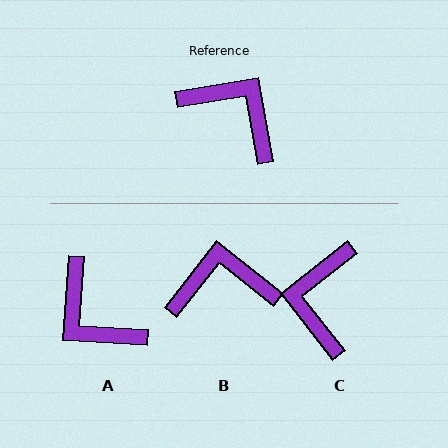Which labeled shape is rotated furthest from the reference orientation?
A, about 167 degrees away.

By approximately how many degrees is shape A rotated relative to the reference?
Approximately 167 degrees counter-clockwise.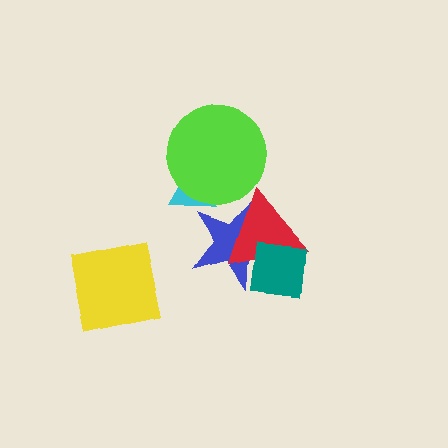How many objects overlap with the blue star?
3 objects overlap with the blue star.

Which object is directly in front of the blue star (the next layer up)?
The red triangle is directly in front of the blue star.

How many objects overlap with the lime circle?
1 object overlaps with the lime circle.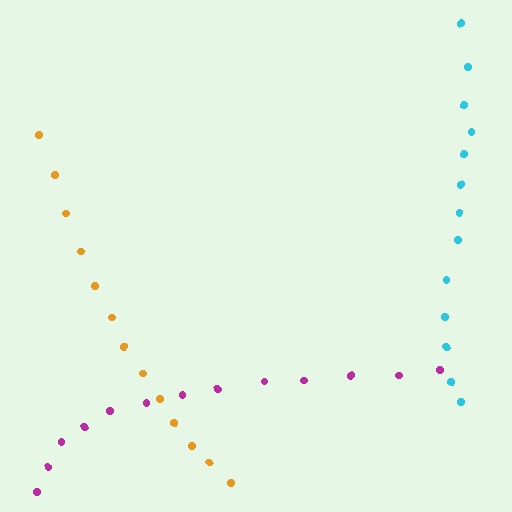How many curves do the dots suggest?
There are 3 distinct paths.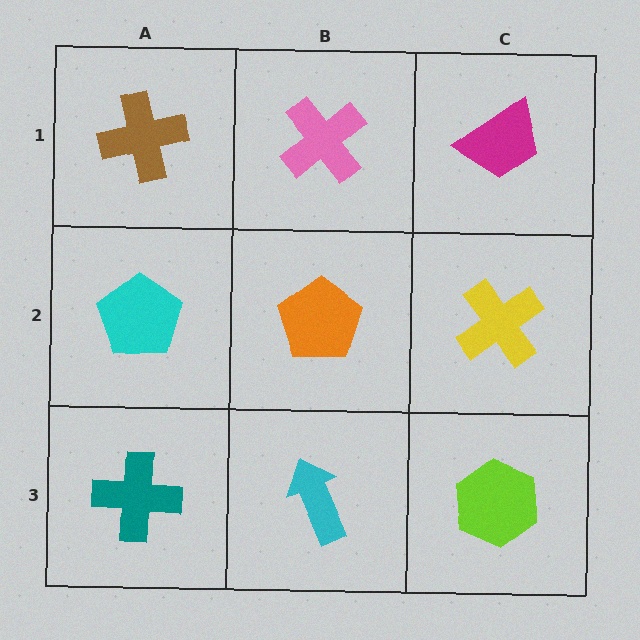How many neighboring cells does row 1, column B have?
3.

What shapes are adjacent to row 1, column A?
A cyan pentagon (row 2, column A), a pink cross (row 1, column B).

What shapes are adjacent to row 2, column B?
A pink cross (row 1, column B), a cyan arrow (row 3, column B), a cyan pentagon (row 2, column A), a yellow cross (row 2, column C).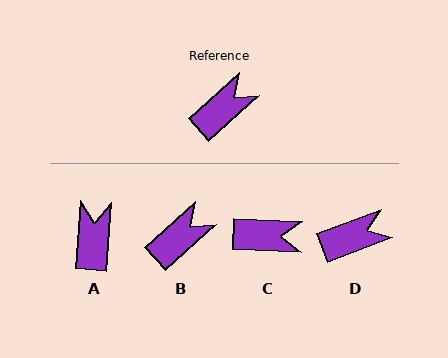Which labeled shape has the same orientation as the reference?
B.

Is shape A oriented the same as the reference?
No, it is off by about 44 degrees.